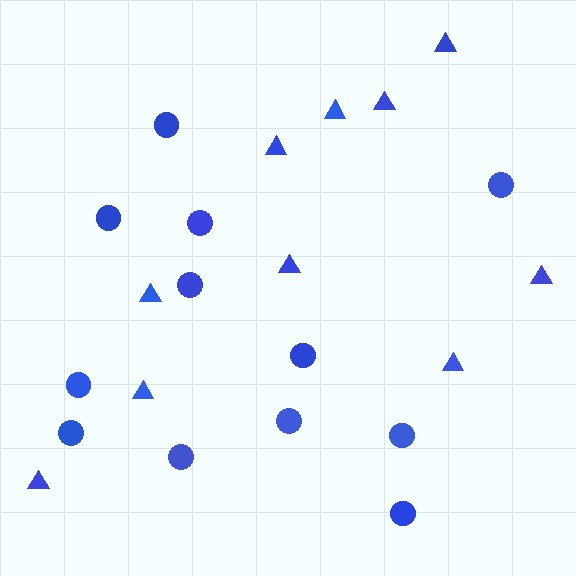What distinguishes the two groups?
There are 2 groups: one group of triangles (10) and one group of circles (12).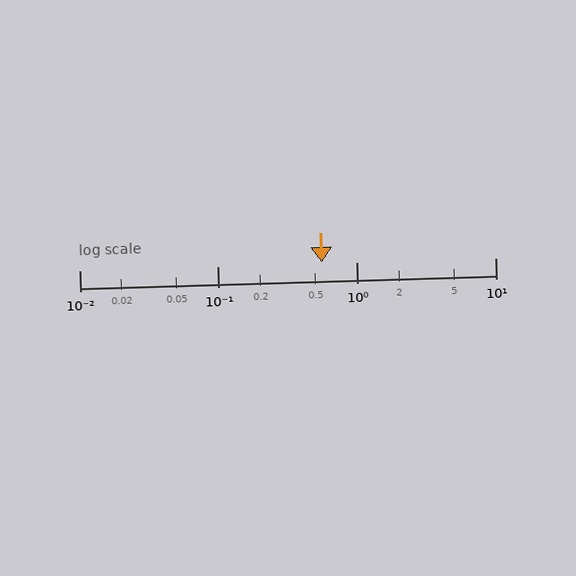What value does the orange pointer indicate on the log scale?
The pointer indicates approximately 0.56.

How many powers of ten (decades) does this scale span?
The scale spans 3 decades, from 0.01 to 10.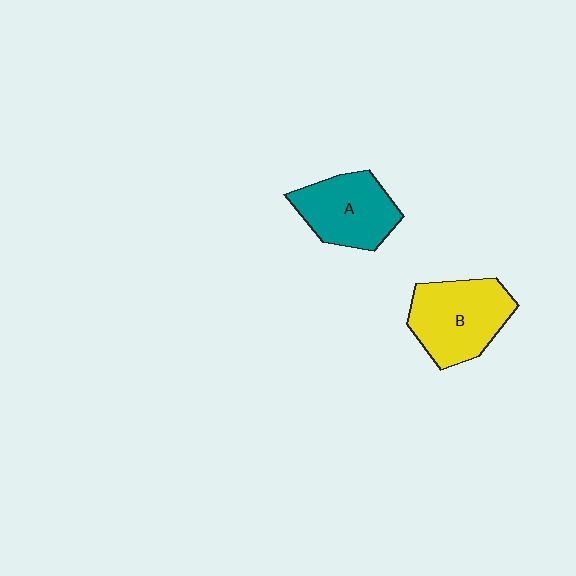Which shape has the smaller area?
Shape A (teal).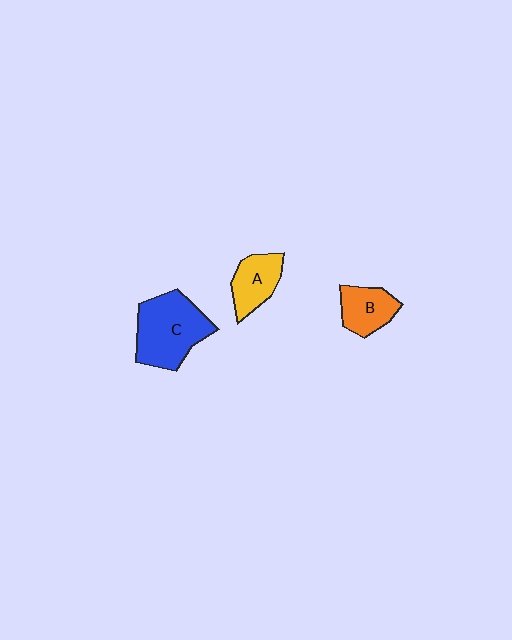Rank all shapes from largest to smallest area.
From largest to smallest: C (blue), A (yellow), B (orange).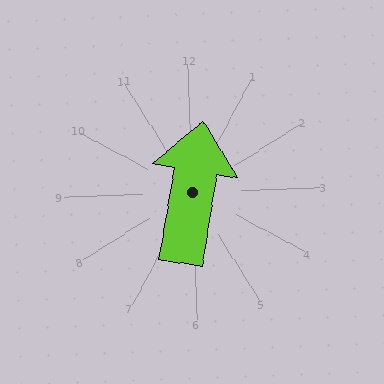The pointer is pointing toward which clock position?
Roughly 12 o'clock.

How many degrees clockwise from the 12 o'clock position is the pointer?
Approximately 11 degrees.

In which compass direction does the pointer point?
North.